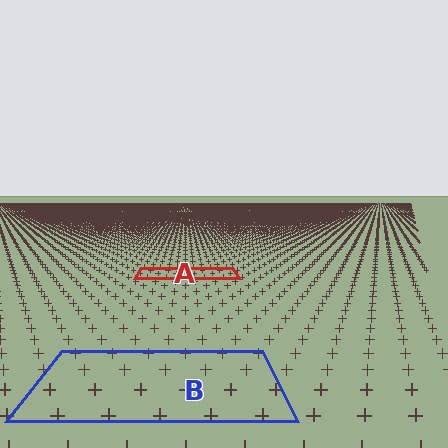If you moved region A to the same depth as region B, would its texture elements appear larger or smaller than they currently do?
They would appear larger. At a closer depth, the same texture elements are projected at a bigger on-screen size.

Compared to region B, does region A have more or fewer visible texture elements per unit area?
Region A has more texture elements per unit area — they are packed more densely because it is farther away.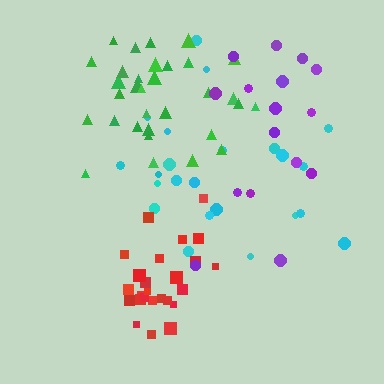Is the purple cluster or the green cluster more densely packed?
Green.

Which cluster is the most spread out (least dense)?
Purple.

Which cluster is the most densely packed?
Red.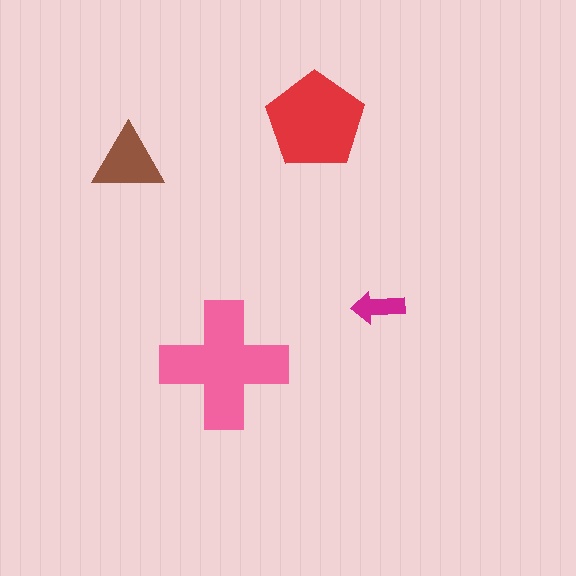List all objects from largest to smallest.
The pink cross, the red pentagon, the brown triangle, the magenta arrow.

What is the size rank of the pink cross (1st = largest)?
1st.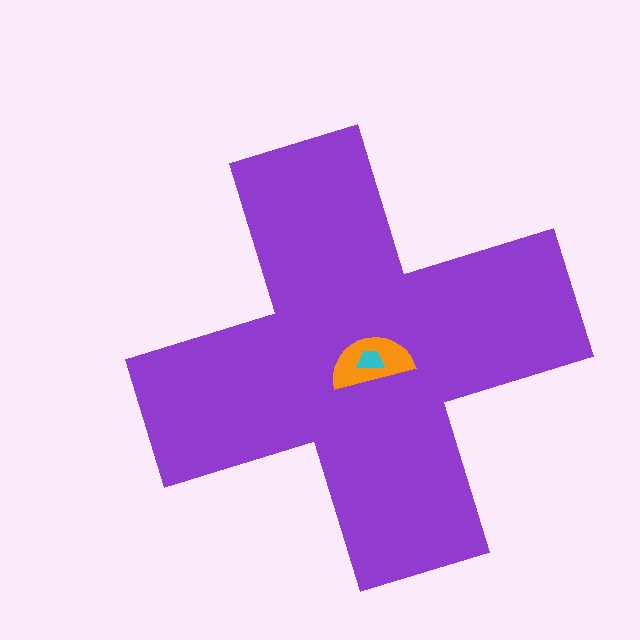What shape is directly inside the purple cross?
The orange semicircle.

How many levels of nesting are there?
3.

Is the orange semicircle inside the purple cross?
Yes.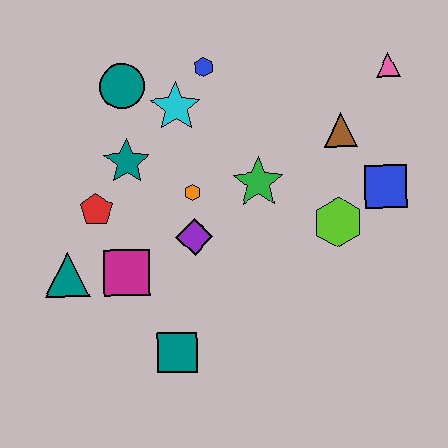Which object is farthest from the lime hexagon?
The teal triangle is farthest from the lime hexagon.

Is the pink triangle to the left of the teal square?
No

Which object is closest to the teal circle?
The cyan star is closest to the teal circle.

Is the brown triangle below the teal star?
No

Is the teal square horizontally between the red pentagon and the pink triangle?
Yes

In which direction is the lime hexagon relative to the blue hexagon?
The lime hexagon is below the blue hexagon.